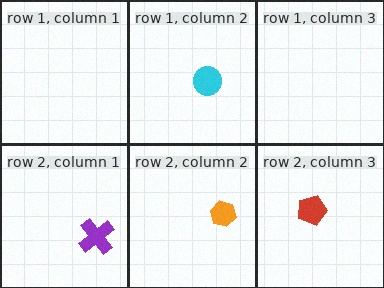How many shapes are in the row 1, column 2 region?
1.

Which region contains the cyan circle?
The row 1, column 2 region.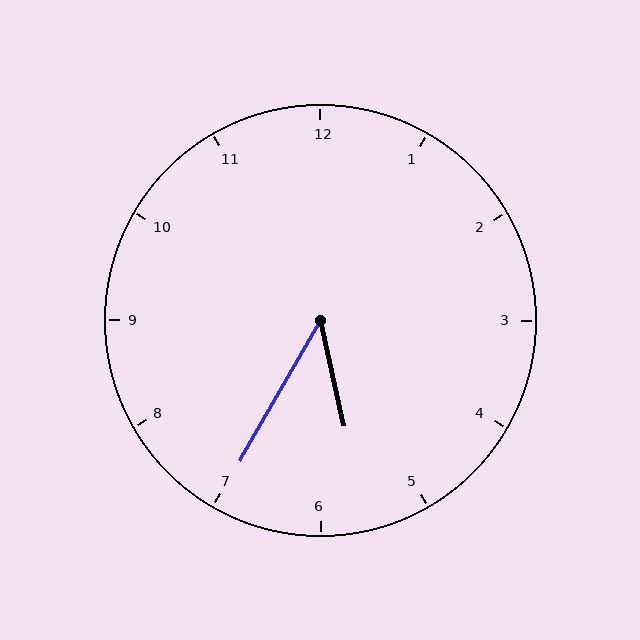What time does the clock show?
5:35.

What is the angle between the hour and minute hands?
Approximately 42 degrees.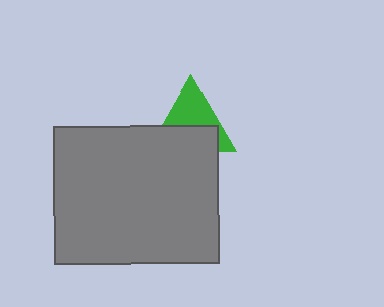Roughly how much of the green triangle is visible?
About half of it is visible (roughly 52%).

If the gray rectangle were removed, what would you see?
You would see the complete green triangle.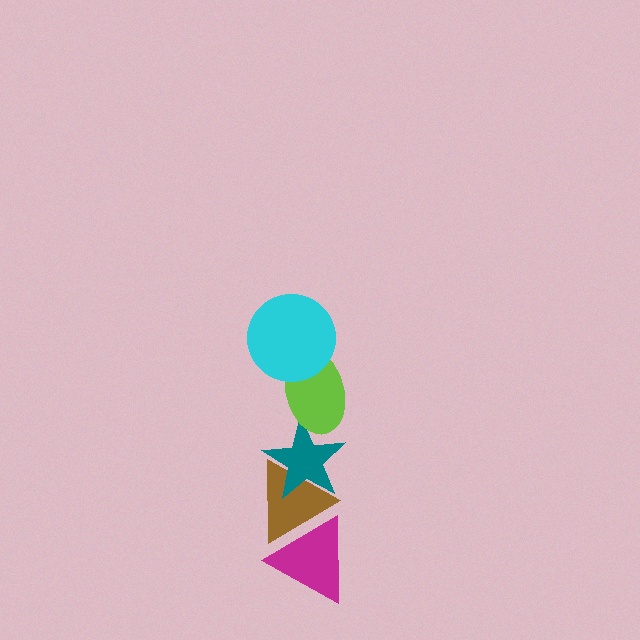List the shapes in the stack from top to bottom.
From top to bottom: the cyan circle, the lime ellipse, the teal star, the brown triangle, the magenta triangle.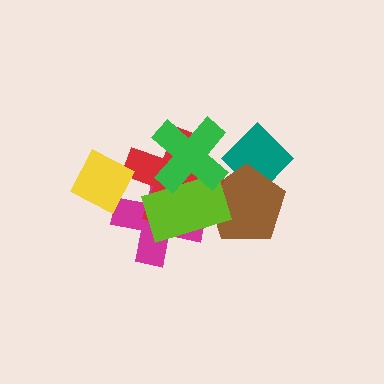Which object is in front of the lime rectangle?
The green cross is in front of the lime rectangle.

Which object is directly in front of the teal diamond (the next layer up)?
The brown pentagon is directly in front of the teal diamond.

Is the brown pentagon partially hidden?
Yes, it is partially covered by another shape.